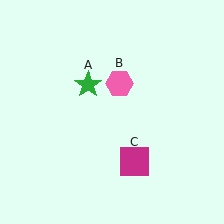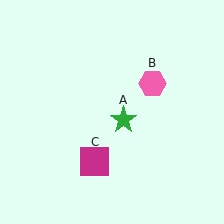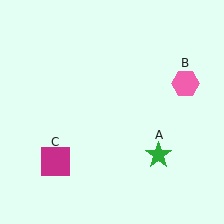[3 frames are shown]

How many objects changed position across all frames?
3 objects changed position: green star (object A), pink hexagon (object B), magenta square (object C).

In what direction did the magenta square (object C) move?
The magenta square (object C) moved left.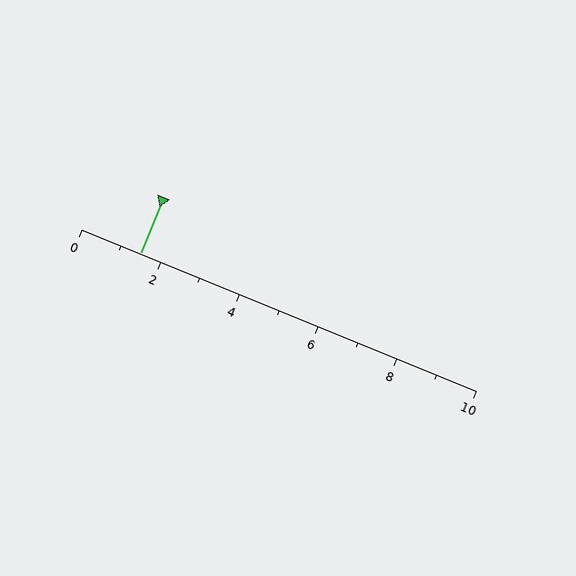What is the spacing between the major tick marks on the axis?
The major ticks are spaced 2 apart.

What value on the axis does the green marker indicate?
The marker indicates approximately 1.5.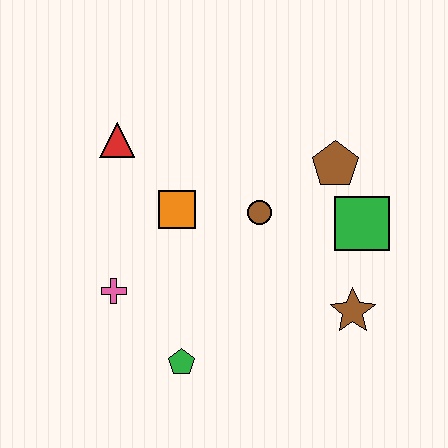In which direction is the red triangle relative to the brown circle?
The red triangle is to the left of the brown circle.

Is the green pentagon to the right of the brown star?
No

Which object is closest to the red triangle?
The orange square is closest to the red triangle.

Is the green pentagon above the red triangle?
No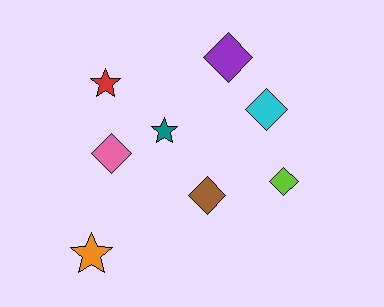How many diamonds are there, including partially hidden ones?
There are 5 diamonds.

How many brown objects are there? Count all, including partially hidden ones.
There is 1 brown object.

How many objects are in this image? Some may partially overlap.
There are 8 objects.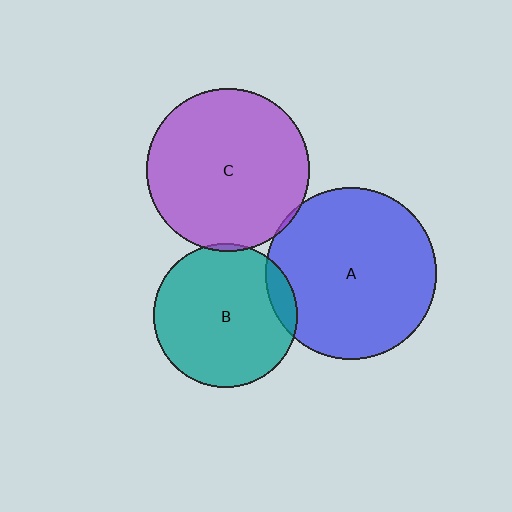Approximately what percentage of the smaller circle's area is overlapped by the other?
Approximately 5%.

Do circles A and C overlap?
Yes.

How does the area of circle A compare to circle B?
Approximately 1.4 times.